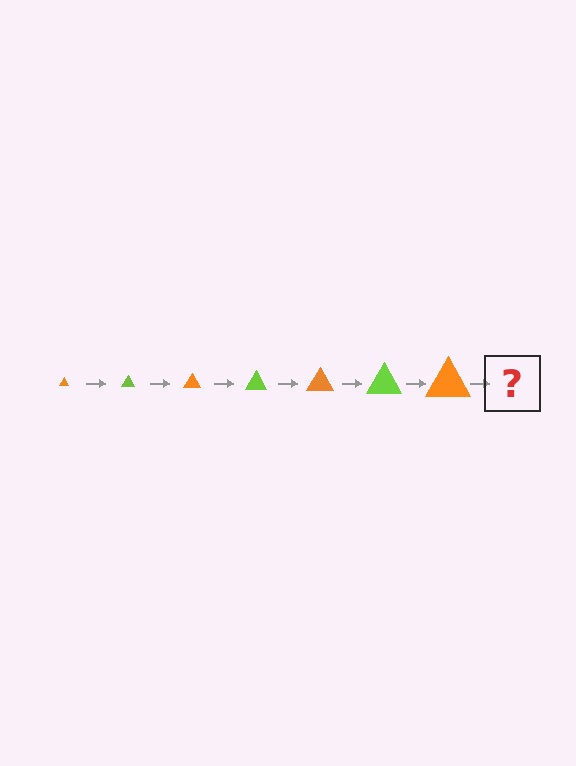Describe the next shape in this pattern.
It should be a lime triangle, larger than the previous one.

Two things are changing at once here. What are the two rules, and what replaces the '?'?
The two rules are that the triangle grows larger each step and the color cycles through orange and lime. The '?' should be a lime triangle, larger than the previous one.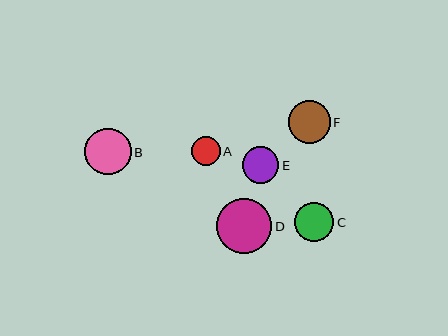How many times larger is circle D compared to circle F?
Circle D is approximately 1.3 times the size of circle F.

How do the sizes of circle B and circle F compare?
Circle B and circle F are approximately the same size.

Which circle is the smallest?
Circle A is the smallest with a size of approximately 29 pixels.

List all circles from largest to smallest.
From largest to smallest: D, B, F, C, E, A.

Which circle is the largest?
Circle D is the largest with a size of approximately 55 pixels.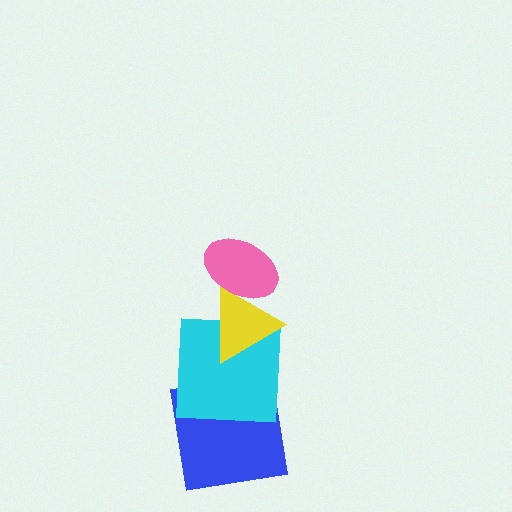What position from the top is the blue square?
The blue square is 4th from the top.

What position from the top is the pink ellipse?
The pink ellipse is 1st from the top.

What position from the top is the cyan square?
The cyan square is 3rd from the top.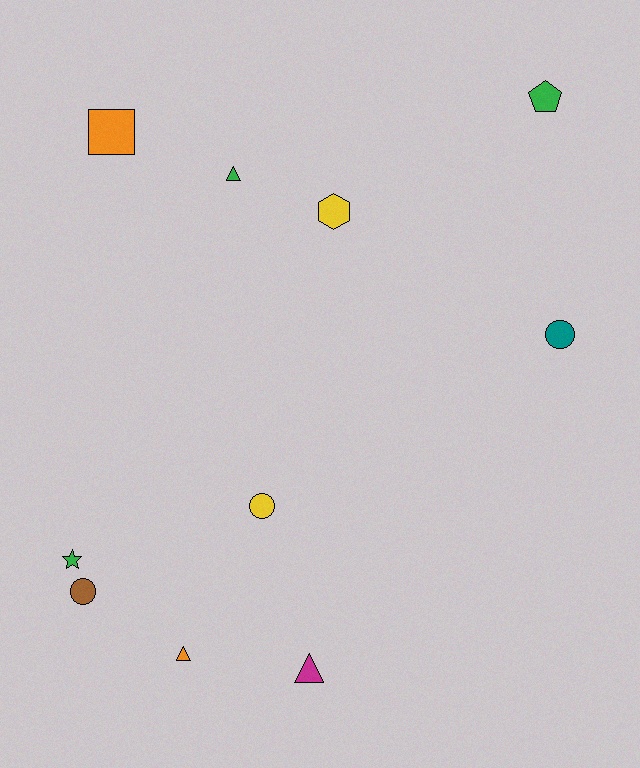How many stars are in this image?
There is 1 star.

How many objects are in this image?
There are 10 objects.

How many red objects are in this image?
There are no red objects.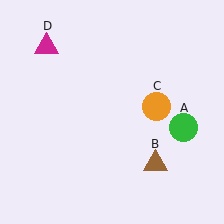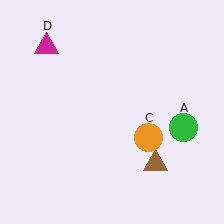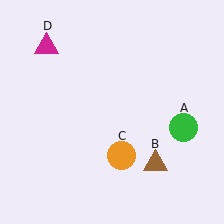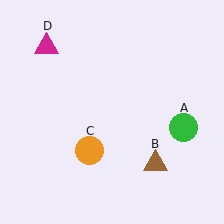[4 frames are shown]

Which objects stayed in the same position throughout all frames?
Green circle (object A) and brown triangle (object B) and magenta triangle (object D) remained stationary.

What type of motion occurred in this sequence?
The orange circle (object C) rotated clockwise around the center of the scene.